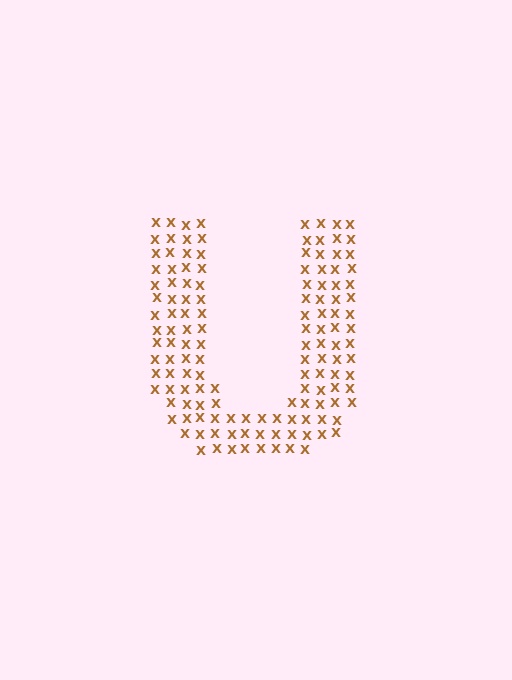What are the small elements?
The small elements are letter X's.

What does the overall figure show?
The overall figure shows the letter U.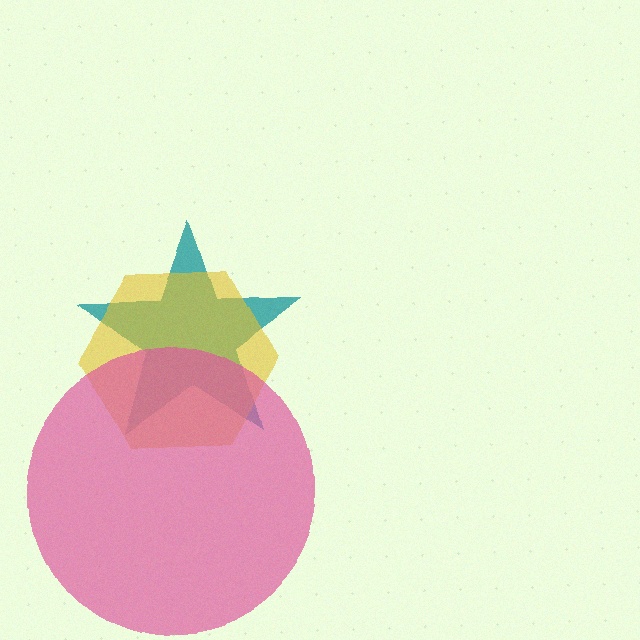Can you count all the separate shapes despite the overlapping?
Yes, there are 3 separate shapes.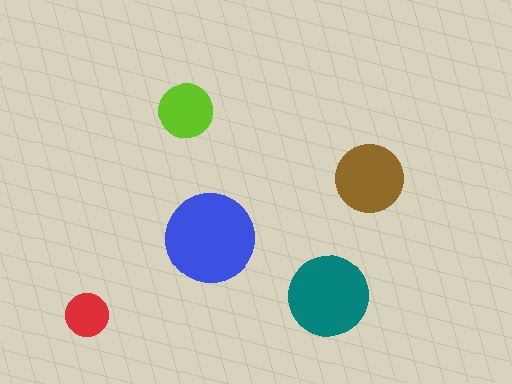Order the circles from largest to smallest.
the blue one, the teal one, the brown one, the lime one, the red one.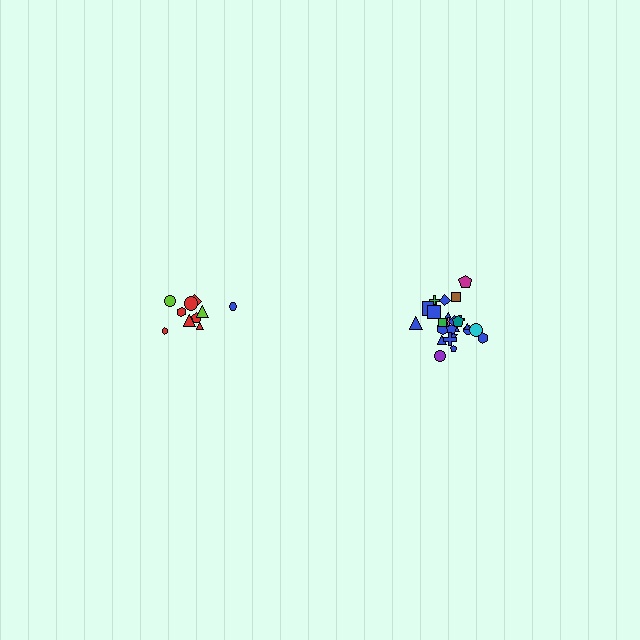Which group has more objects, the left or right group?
The right group.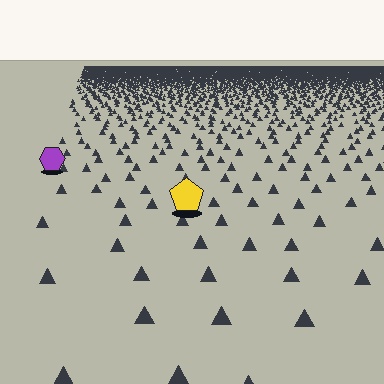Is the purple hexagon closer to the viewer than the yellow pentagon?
No. The yellow pentagon is closer — you can tell from the texture gradient: the ground texture is coarser near it.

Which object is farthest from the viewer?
The purple hexagon is farthest from the viewer. It appears smaller and the ground texture around it is denser.